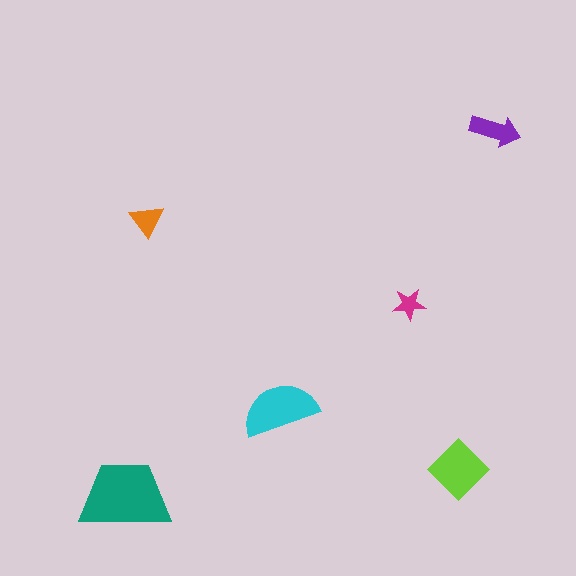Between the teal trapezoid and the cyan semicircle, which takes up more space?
The teal trapezoid.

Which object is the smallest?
The magenta star.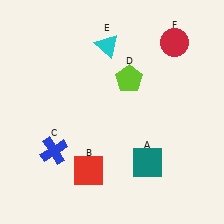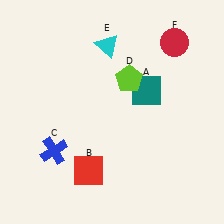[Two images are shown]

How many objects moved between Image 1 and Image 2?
1 object moved between the two images.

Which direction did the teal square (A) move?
The teal square (A) moved up.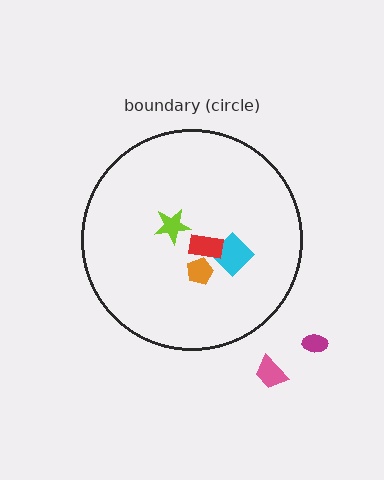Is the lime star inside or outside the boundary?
Inside.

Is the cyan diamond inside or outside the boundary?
Inside.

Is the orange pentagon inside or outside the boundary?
Inside.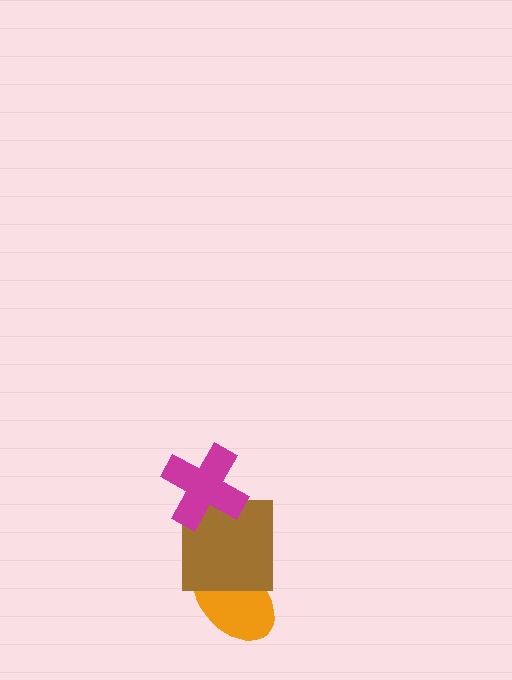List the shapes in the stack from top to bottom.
From top to bottom: the magenta cross, the brown square, the orange ellipse.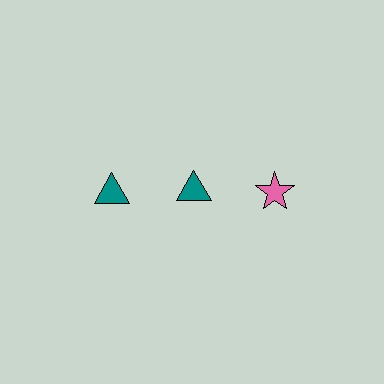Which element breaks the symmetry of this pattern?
The pink star in the top row, center column breaks the symmetry. All other shapes are teal triangles.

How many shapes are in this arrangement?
There are 3 shapes arranged in a grid pattern.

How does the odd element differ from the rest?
It differs in both color (pink instead of teal) and shape (star instead of triangle).